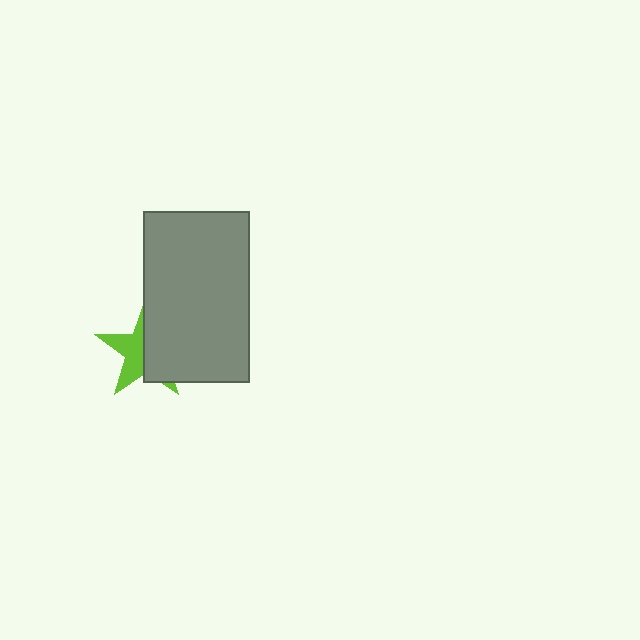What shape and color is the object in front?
The object in front is a gray rectangle.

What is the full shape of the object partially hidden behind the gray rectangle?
The partially hidden object is a lime star.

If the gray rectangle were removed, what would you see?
You would see the complete lime star.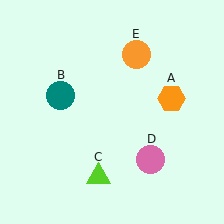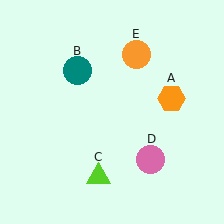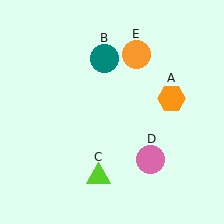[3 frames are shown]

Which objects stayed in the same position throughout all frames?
Orange hexagon (object A) and lime triangle (object C) and pink circle (object D) and orange circle (object E) remained stationary.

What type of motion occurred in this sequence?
The teal circle (object B) rotated clockwise around the center of the scene.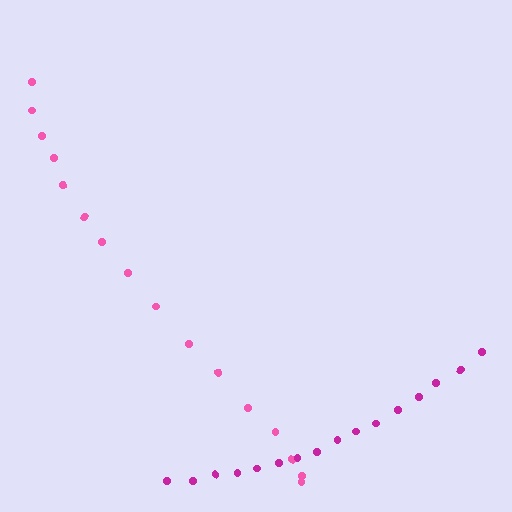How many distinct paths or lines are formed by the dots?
There are 2 distinct paths.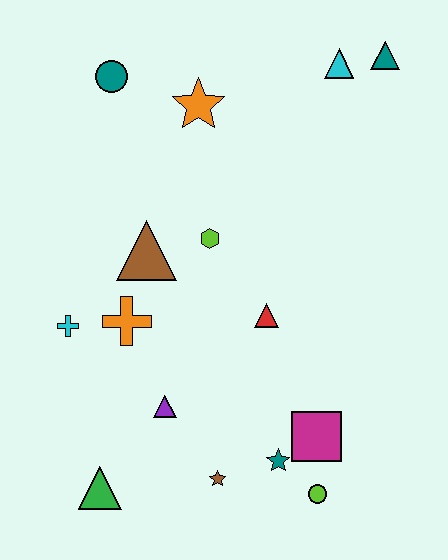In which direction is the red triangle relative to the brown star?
The red triangle is above the brown star.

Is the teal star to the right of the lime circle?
No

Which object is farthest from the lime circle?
The teal circle is farthest from the lime circle.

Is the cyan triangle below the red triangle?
No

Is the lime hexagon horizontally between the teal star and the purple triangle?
Yes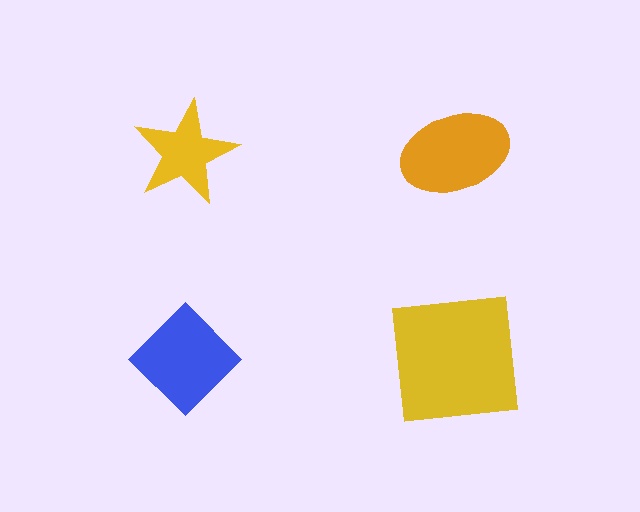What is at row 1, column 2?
An orange ellipse.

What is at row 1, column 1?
A yellow star.